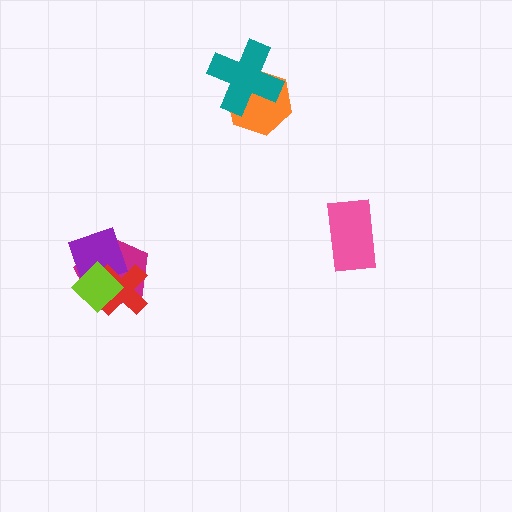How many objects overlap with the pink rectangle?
0 objects overlap with the pink rectangle.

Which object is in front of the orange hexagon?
The teal cross is in front of the orange hexagon.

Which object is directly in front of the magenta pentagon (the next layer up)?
The purple diamond is directly in front of the magenta pentagon.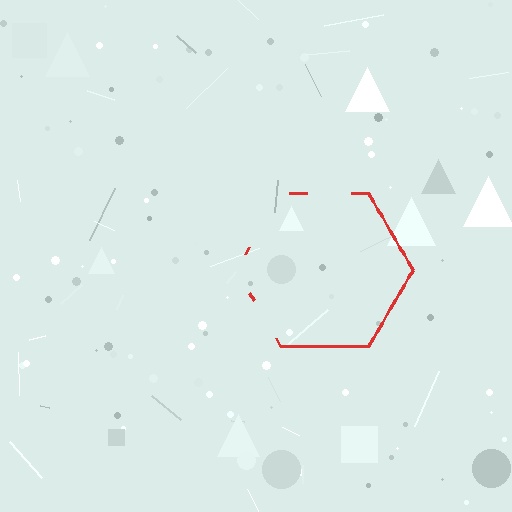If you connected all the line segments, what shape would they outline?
They would outline a hexagon.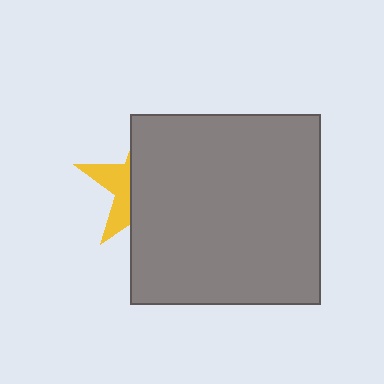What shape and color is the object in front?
The object in front is a gray square.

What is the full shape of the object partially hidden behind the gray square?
The partially hidden object is a yellow star.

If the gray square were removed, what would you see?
You would see the complete yellow star.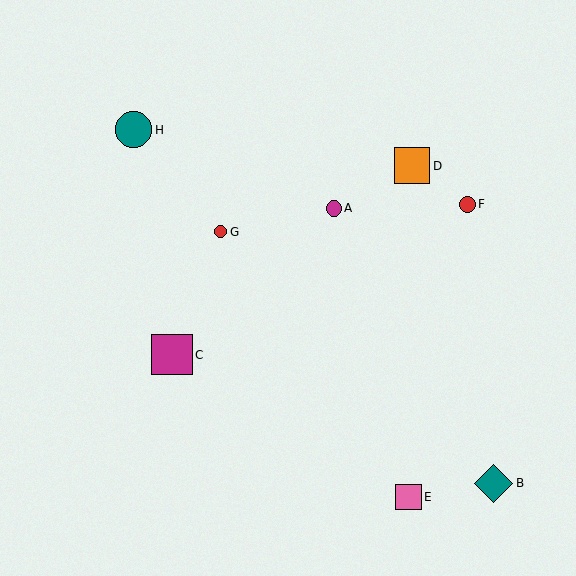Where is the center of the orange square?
The center of the orange square is at (412, 166).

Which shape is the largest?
The magenta square (labeled C) is the largest.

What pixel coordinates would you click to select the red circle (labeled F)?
Click at (467, 204) to select the red circle F.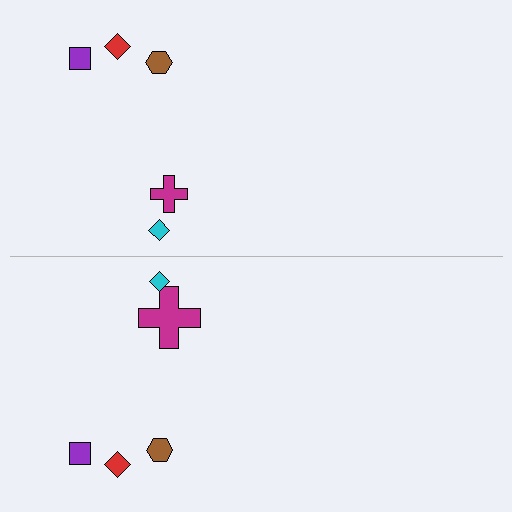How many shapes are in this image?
There are 10 shapes in this image.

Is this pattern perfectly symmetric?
No, the pattern is not perfectly symmetric. The magenta cross on the bottom side has a different size than its mirror counterpart.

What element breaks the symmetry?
The magenta cross on the bottom side has a different size than its mirror counterpart.